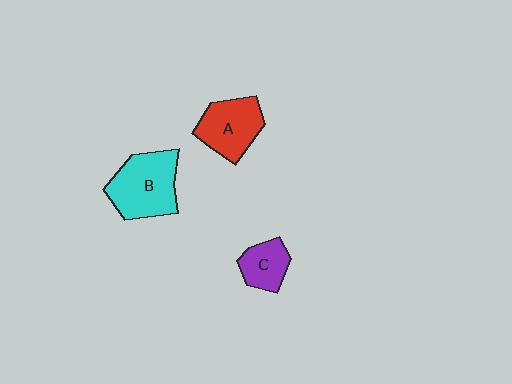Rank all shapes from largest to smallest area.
From largest to smallest: B (cyan), A (red), C (purple).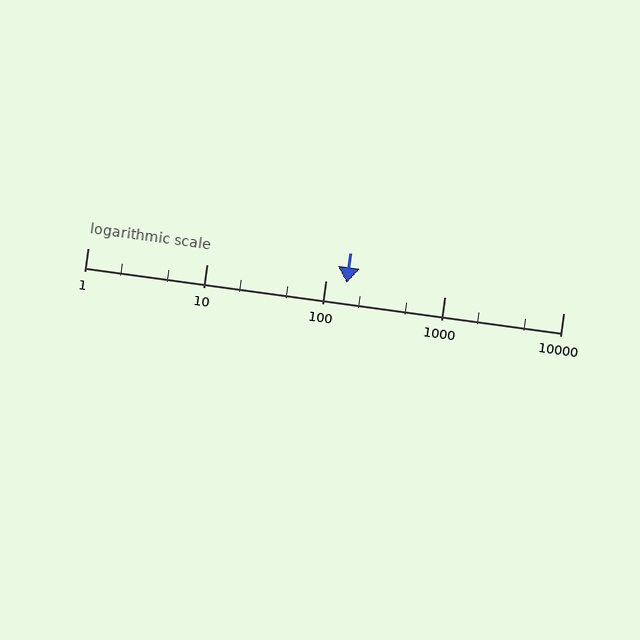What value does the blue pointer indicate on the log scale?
The pointer indicates approximately 150.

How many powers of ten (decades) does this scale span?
The scale spans 4 decades, from 1 to 10000.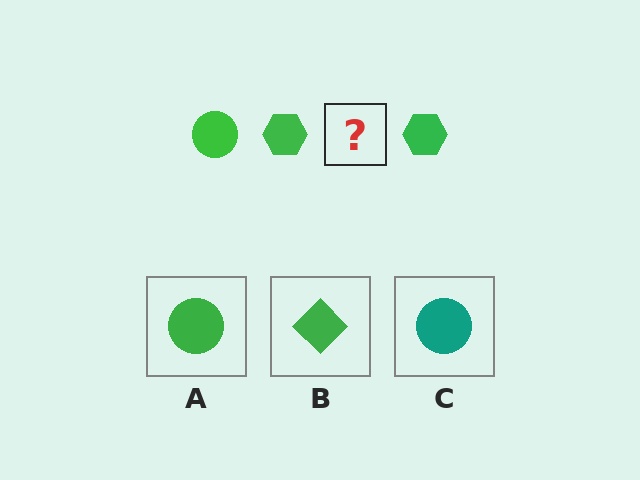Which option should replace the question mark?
Option A.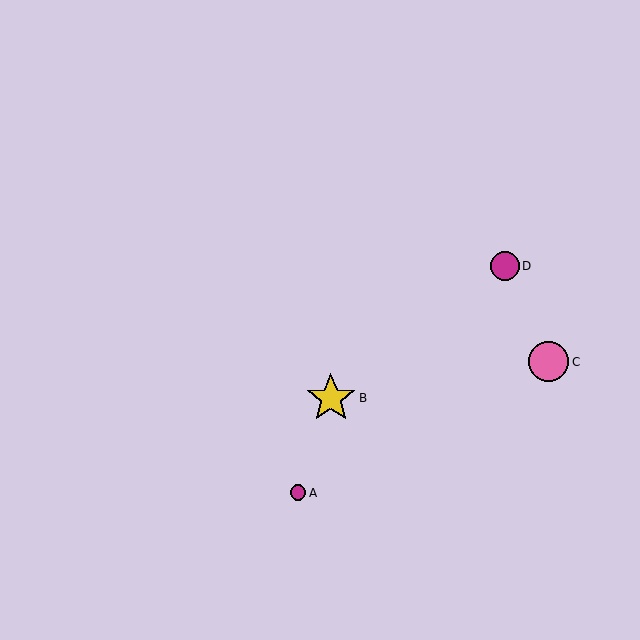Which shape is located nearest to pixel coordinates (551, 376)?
The pink circle (labeled C) at (549, 362) is nearest to that location.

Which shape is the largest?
The yellow star (labeled B) is the largest.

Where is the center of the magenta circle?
The center of the magenta circle is at (505, 266).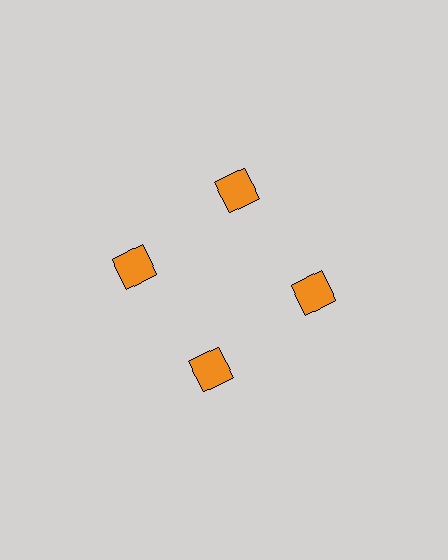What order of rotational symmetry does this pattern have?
This pattern has 4-fold rotational symmetry.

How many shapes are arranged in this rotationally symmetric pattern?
There are 4 shapes, arranged in 4 groups of 1.